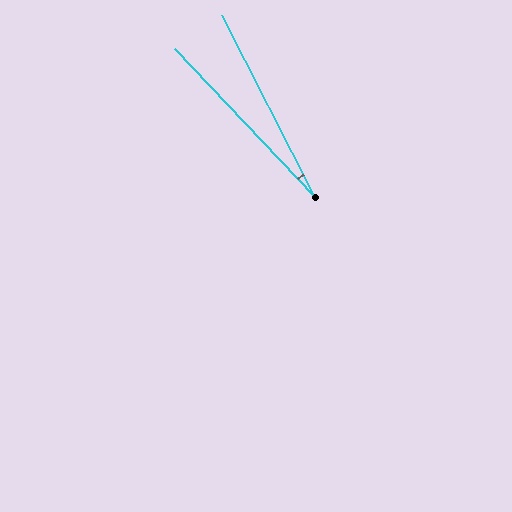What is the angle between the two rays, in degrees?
Approximately 16 degrees.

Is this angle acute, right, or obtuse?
It is acute.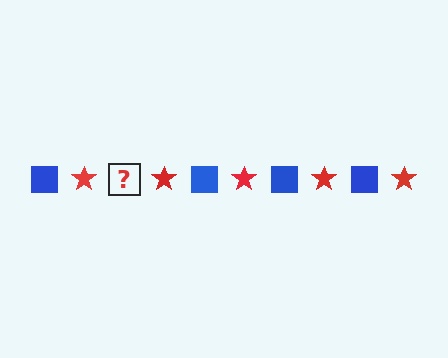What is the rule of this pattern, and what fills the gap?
The rule is that the pattern alternates between blue square and red star. The gap should be filled with a blue square.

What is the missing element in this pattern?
The missing element is a blue square.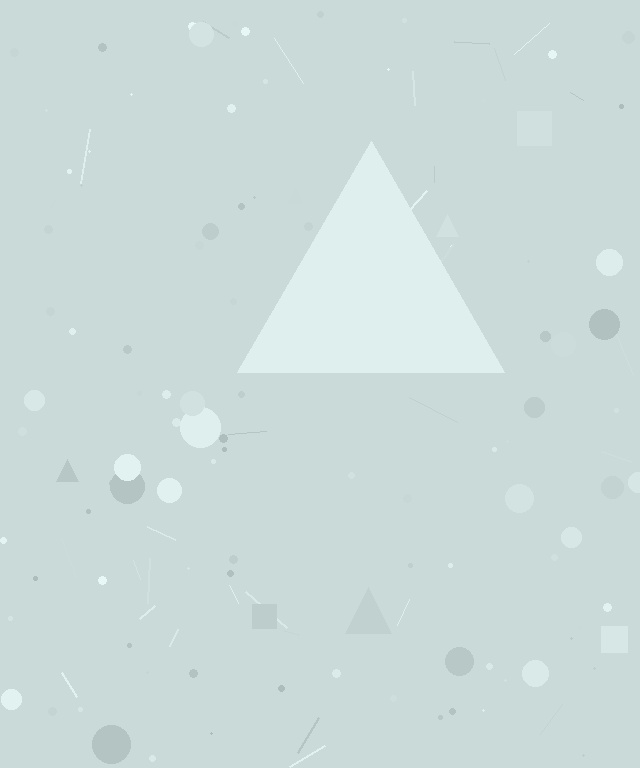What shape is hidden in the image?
A triangle is hidden in the image.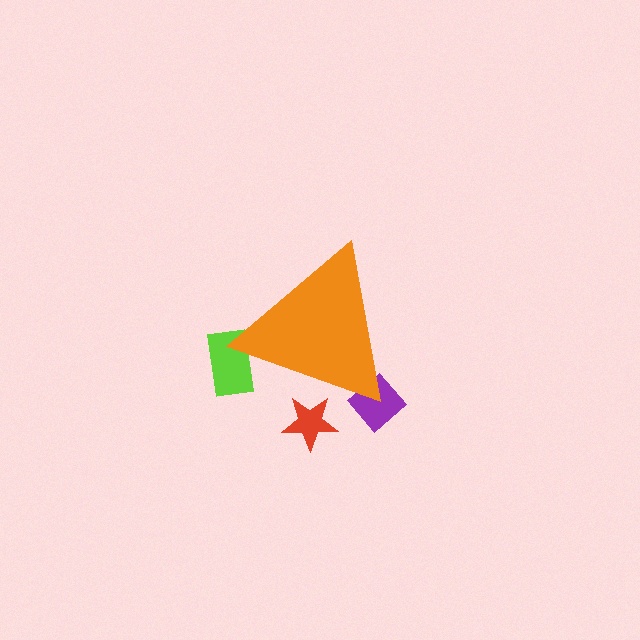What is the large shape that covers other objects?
An orange triangle.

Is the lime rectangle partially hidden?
Yes, the lime rectangle is partially hidden behind the orange triangle.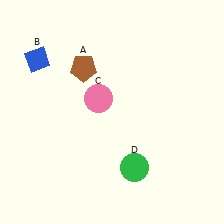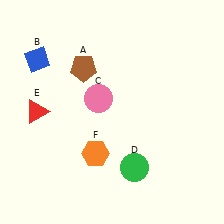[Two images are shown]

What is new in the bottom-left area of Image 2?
An orange hexagon (F) was added in the bottom-left area of Image 2.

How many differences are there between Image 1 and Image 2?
There are 2 differences between the two images.